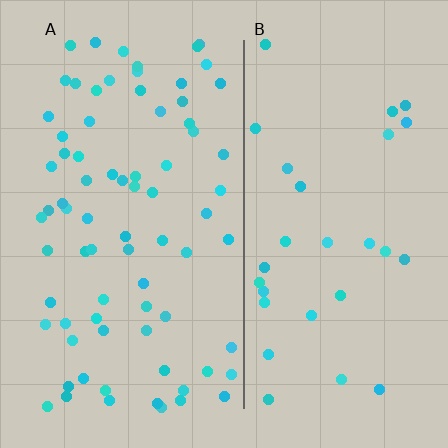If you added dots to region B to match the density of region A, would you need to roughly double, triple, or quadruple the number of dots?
Approximately triple.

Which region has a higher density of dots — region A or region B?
A (the left).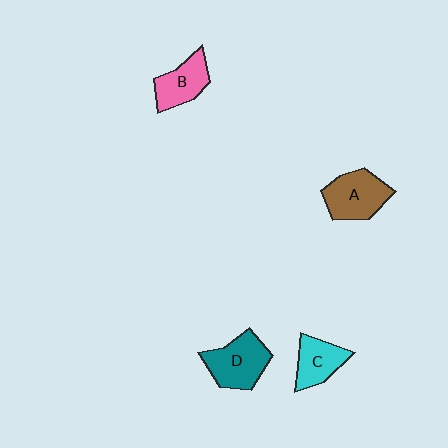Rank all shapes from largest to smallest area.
From largest to smallest: D (teal), A (brown), B (pink), C (cyan).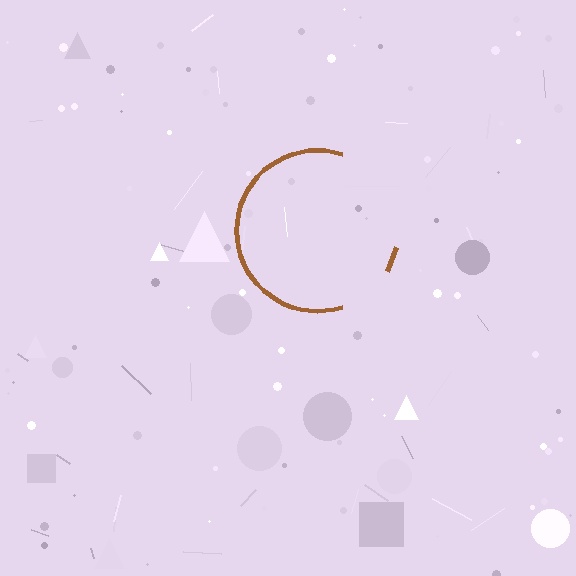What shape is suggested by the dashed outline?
The dashed outline suggests a circle.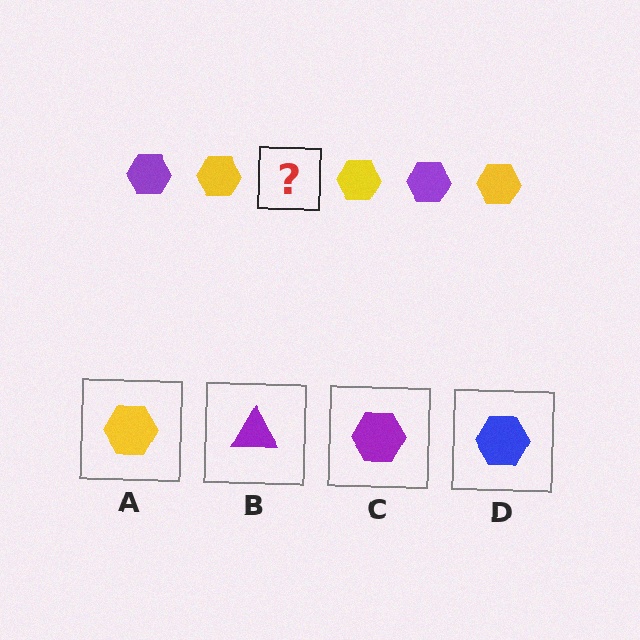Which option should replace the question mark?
Option C.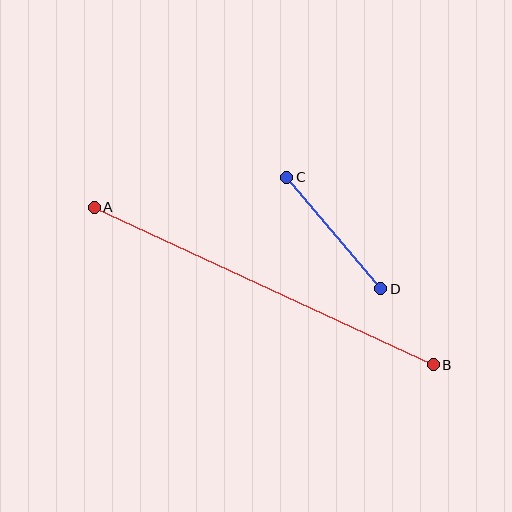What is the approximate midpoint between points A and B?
The midpoint is at approximately (264, 286) pixels.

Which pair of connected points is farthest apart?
Points A and B are farthest apart.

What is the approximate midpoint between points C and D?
The midpoint is at approximately (334, 233) pixels.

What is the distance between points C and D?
The distance is approximately 146 pixels.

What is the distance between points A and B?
The distance is approximately 374 pixels.